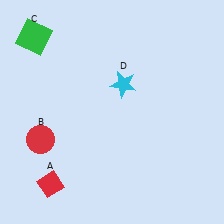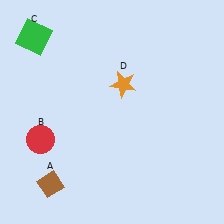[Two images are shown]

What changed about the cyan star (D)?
In Image 1, D is cyan. In Image 2, it changed to orange.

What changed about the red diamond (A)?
In Image 1, A is red. In Image 2, it changed to brown.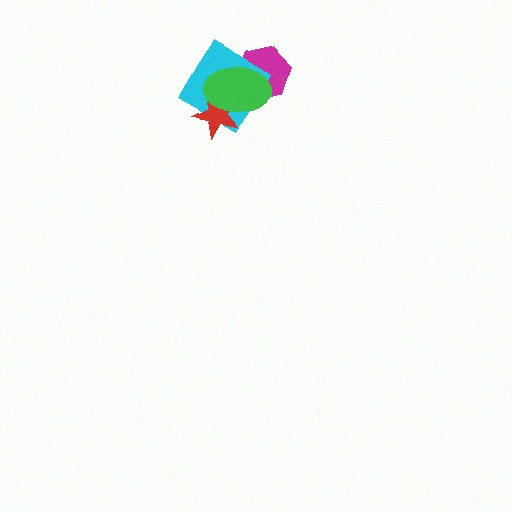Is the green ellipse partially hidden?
No, no other shape covers it.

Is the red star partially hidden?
Yes, it is partially covered by another shape.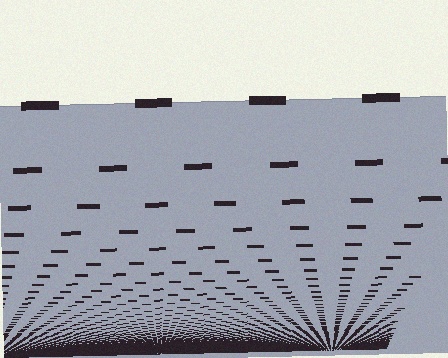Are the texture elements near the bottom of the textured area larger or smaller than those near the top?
Smaller. The gradient is inverted — elements near the bottom are smaller and denser.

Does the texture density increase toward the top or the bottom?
Density increases toward the bottom.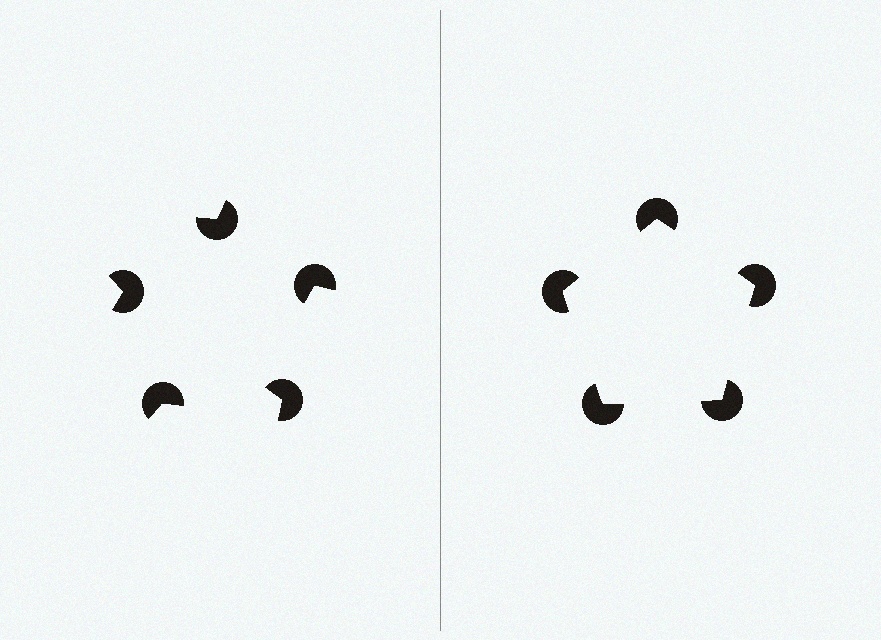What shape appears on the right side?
An illusory pentagon.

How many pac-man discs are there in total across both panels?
10 — 5 on each side.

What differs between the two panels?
The pac-man discs are positioned identically on both sides; only the wedge orientations differ. On the right they align to a pentagon; on the left they are misaligned.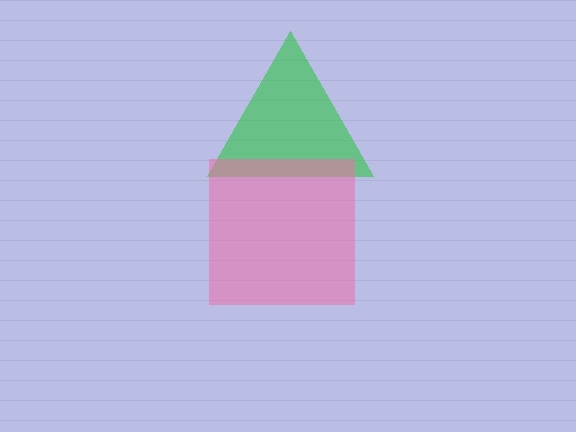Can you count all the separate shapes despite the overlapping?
Yes, there are 2 separate shapes.